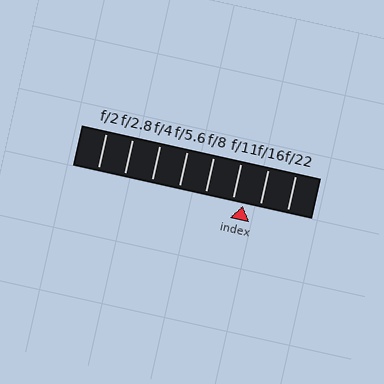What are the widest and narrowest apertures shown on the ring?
The widest aperture shown is f/2 and the narrowest is f/22.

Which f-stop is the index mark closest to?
The index mark is closest to f/11.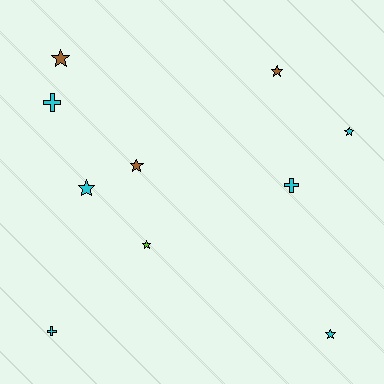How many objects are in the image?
There are 10 objects.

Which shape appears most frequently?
Star, with 7 objects.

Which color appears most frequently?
Cyan, with 6 objects.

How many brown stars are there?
There are 3 brown stars.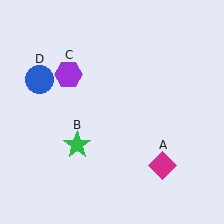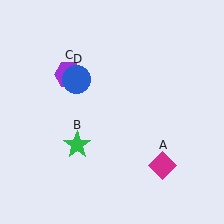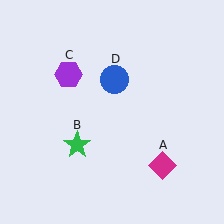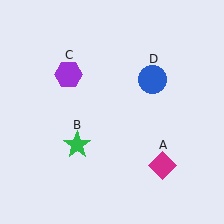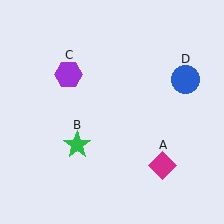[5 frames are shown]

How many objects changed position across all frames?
1 object changed position: blue circle (object D).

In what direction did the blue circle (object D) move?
The blue circle (object D) moved right.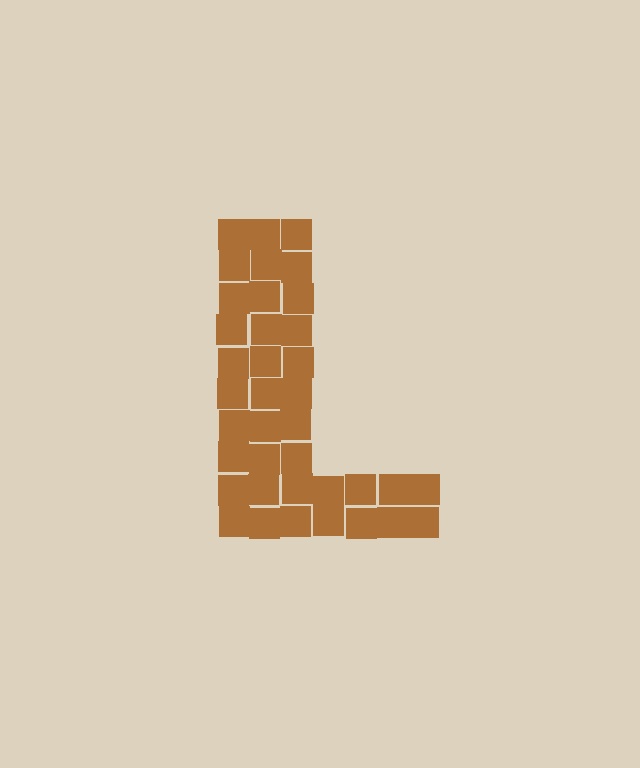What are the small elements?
The small elements are squares.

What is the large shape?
The large shape is the letter L.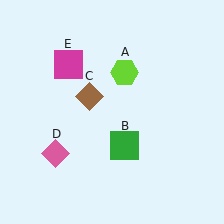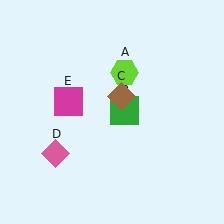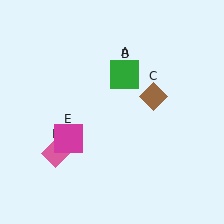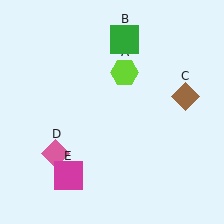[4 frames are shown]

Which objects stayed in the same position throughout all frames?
Lime hexagon (object A) and pink diamond (object D) remained stationary.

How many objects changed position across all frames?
3 objects changed position: green square (object B), brown diamond (object C), magenta square (object E).